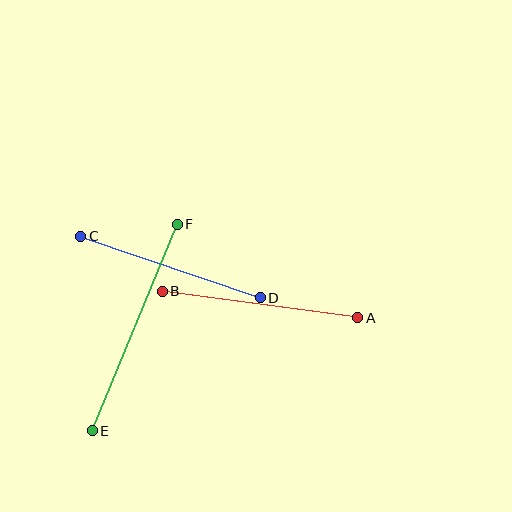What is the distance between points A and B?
The distance is approximately 197 pixels.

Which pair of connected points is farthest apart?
Points E and F are farthest apart.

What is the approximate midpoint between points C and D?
The midpoint is at approximately (170, 267) pixels.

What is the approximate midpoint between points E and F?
The midpoint is at approximately (135, 327) pixels.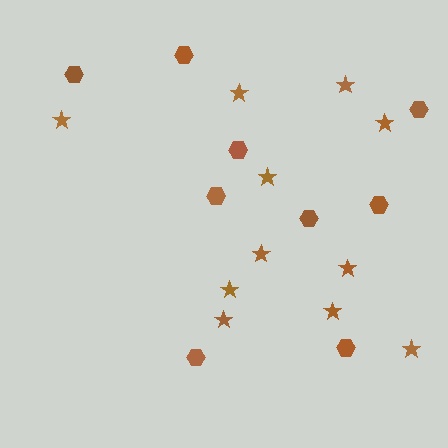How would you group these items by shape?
There are 2 groups: one group of stars (11) and one group of hexagons (9).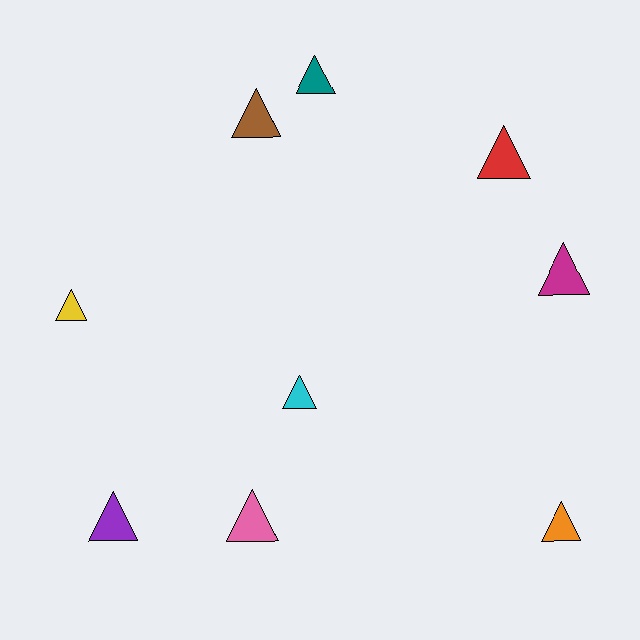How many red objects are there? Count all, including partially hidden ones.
There is 1 red object.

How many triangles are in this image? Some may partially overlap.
There are 9 triangles.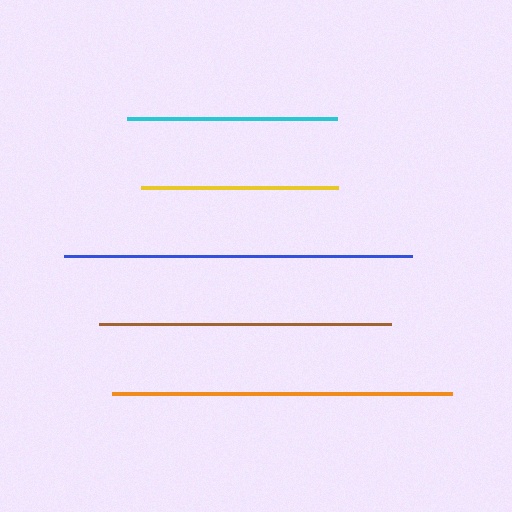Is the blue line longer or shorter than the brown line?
The blue line is longer than the brown line.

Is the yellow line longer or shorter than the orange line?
The orange line is longer than the yellow line.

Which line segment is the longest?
The blue line is the longest at approximately 348 pixels.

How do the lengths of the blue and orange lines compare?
The blue and orange lines are approximately the same length.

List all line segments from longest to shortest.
From longest to shortest: blue, orange, brown, cyan, yellow.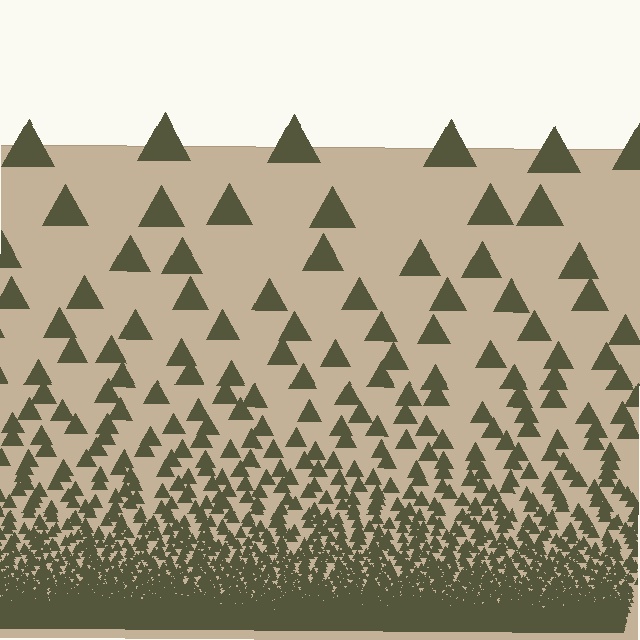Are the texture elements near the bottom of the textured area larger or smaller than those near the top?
Smaller. The gradient is inverted — elements near the bottom are smaller and denser.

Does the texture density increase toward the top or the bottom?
Density increases toward the bottom.